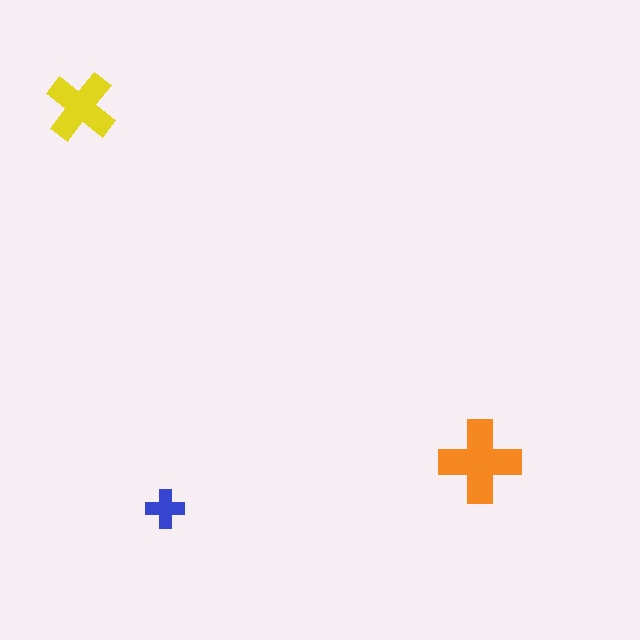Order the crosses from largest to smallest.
the orange one, the yellow one, the blue one.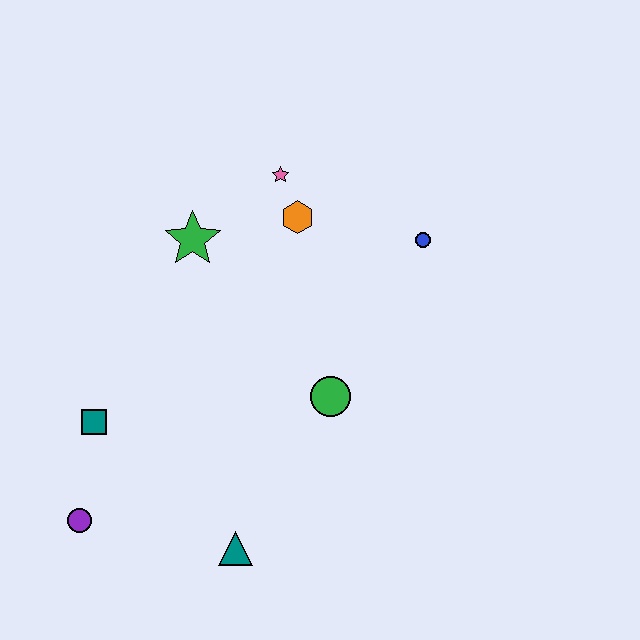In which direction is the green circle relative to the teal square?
The green circle is to the right of the teal square.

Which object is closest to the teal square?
The purple circle is closest to the teal square.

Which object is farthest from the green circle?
The purple circle is farthest from the green circle.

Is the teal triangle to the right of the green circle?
No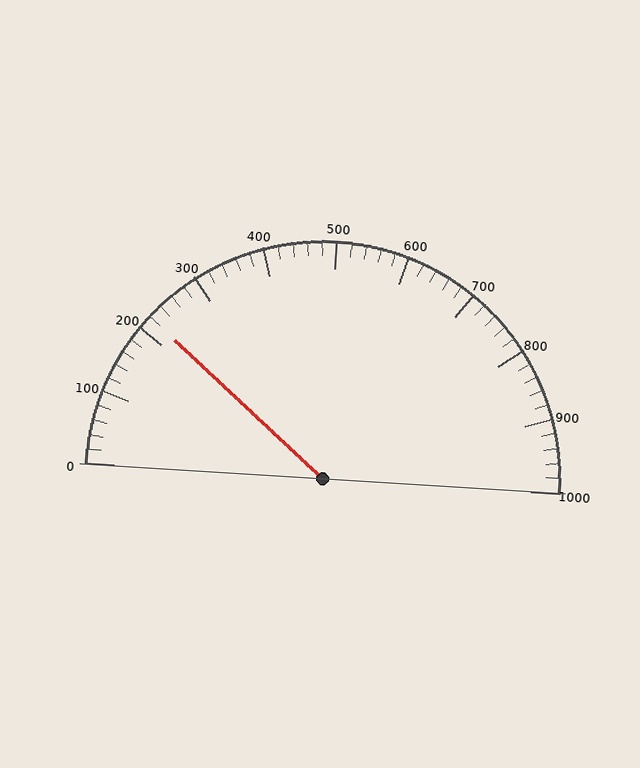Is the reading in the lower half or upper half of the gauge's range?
The reading is in the lower half of the range (0 to 1000).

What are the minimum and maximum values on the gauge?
The gauge ranges from 0 to 1000.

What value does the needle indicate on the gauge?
The needle indicates approximately 220.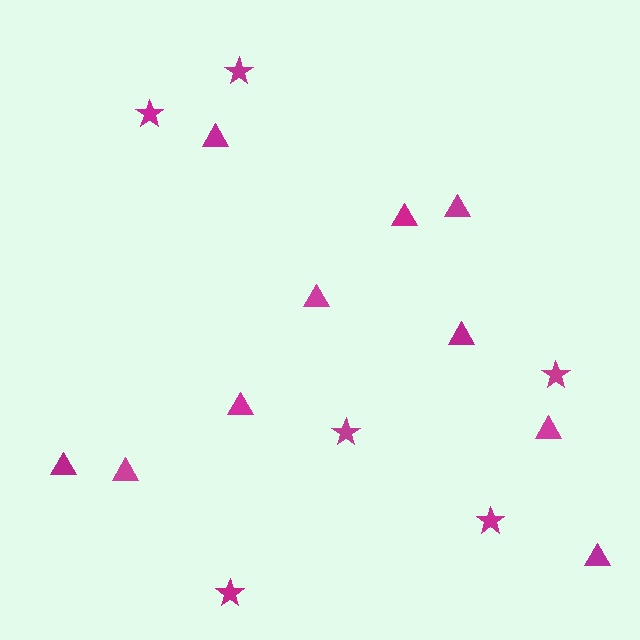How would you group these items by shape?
There are 2 groups: one group of stars (6) and one group of triangles (10).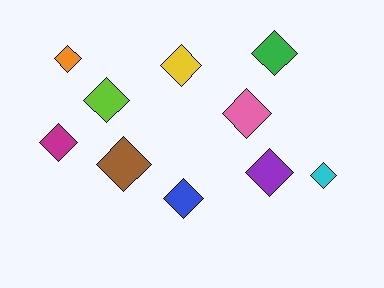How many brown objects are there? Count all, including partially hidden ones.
There is 1 brown object.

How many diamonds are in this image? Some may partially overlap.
There are 10 diamonds.